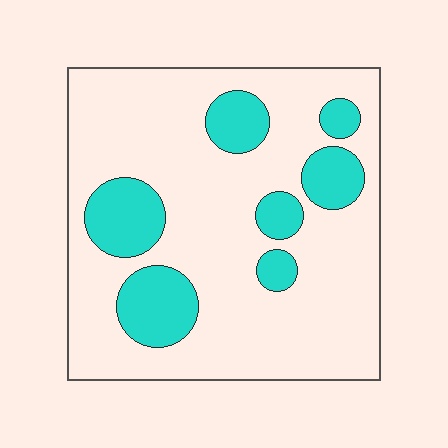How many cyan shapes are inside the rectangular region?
7.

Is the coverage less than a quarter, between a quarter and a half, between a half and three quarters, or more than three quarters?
Less than a quarter.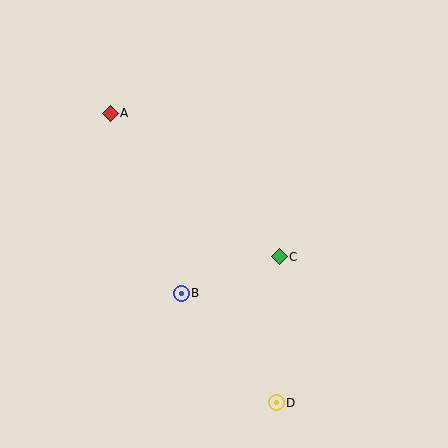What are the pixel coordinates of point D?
Point D is at (276, 403).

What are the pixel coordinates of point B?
Point B is at (181, 293).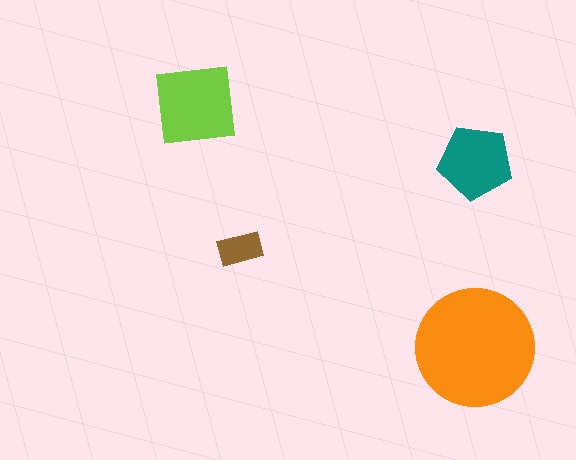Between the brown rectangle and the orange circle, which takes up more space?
The orange circle.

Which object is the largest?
The orange circle.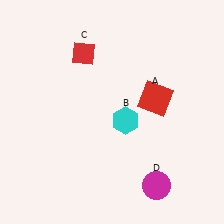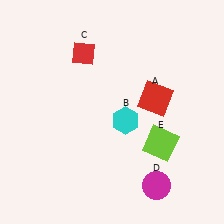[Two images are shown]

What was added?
A lime square (E) was added in Image 2.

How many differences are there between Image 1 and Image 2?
There is 1 difference between the two images.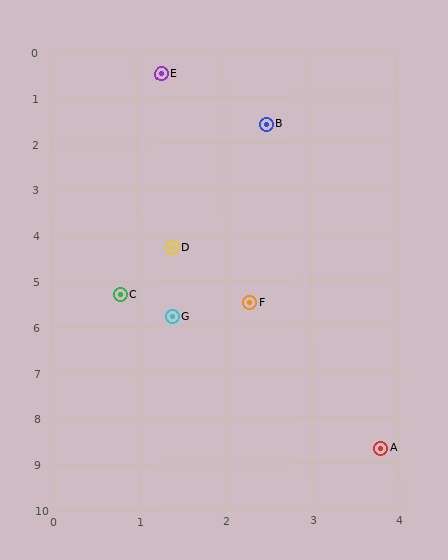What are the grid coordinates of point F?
Point F is at approximately (2.3, 5.5).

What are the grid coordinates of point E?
Point E is at approximately (1.3, 0.5).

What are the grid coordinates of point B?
Point B is at approximately (2.5, 1.6).